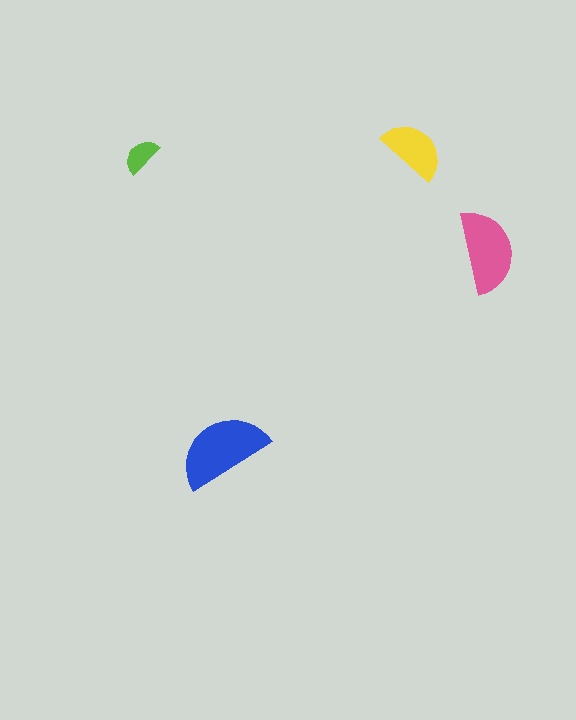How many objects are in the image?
There are 4 objects in the image.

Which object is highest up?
The yellow semicircle is topmost.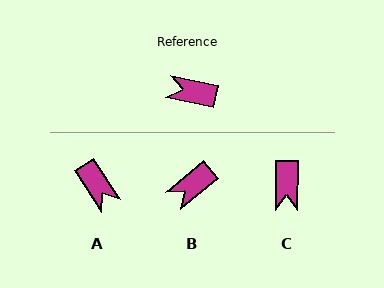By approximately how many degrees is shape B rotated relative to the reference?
Approximately 52 degrees counter-clockwise.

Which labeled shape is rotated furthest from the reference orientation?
A, about 136 degrees away.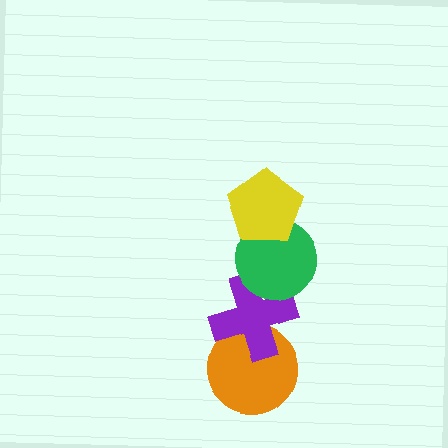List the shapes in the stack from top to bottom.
From top to bottom: the yellow pentagon, the green circle, the purple cross, the orange circle.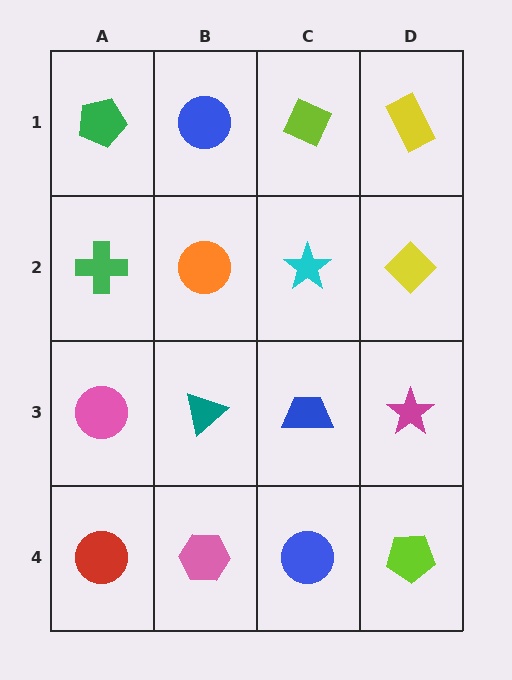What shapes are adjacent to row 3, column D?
A yellow diamond (row 2, column D), a lime pentagon (row 4, column D), a blue trapezoid (row 3, column C).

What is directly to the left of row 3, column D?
A blue trapezoid.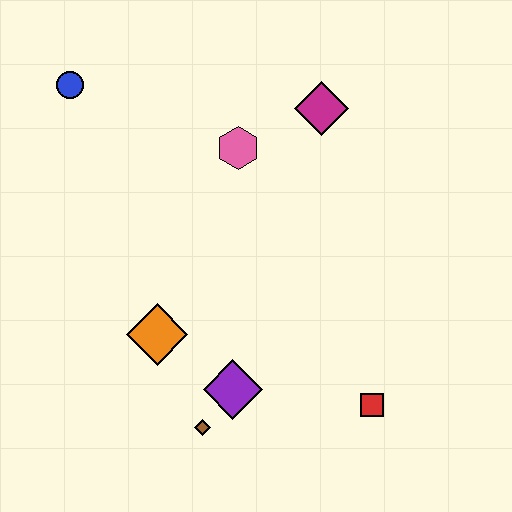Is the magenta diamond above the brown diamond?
Yes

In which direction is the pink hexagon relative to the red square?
The pink hexagon is above the red square.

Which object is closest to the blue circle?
The pink hexagon is closest to the blue circle.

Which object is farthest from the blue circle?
The red square is farthest from the blue circle.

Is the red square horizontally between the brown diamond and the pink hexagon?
No